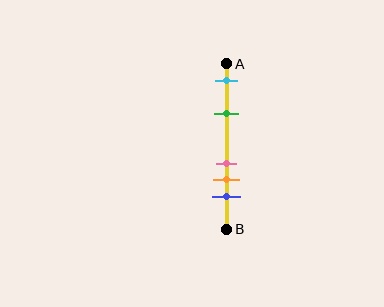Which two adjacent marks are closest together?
The pink and orange marks are the closest adjacent pair.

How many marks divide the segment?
There are 5 marks dividing the segment.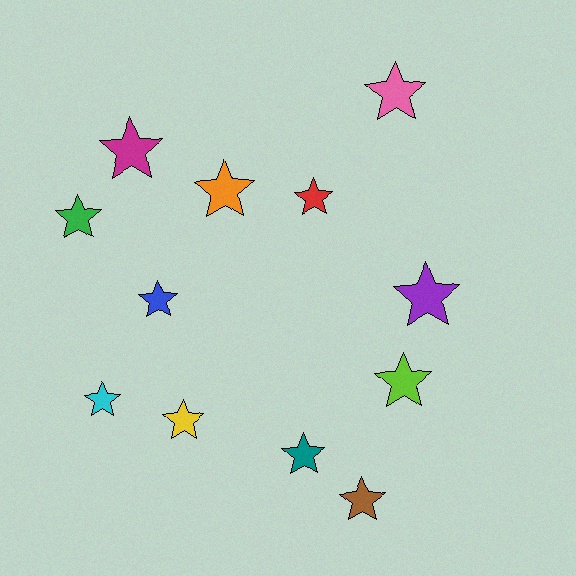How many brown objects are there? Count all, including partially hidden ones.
There is 1 brown object.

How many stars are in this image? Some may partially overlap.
There are 12 stars.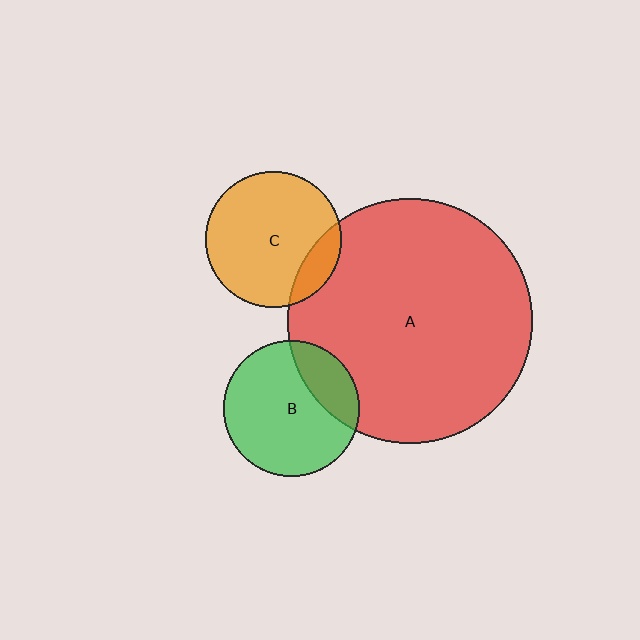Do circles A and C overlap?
Yes.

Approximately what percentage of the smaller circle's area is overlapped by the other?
Approximately 15%.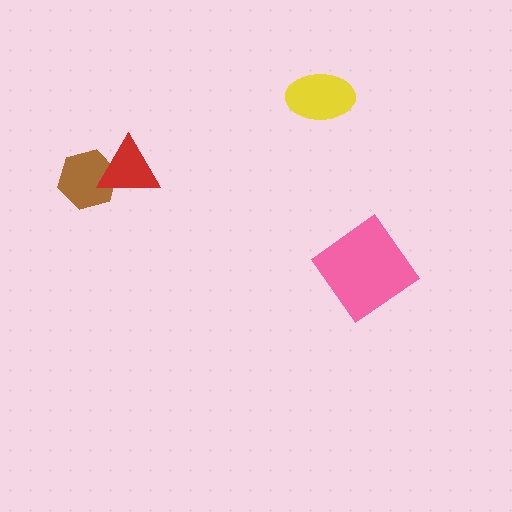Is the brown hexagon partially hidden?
Yes, it is partially covered by another shape.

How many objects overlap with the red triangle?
1 object overlaps with the red triangle.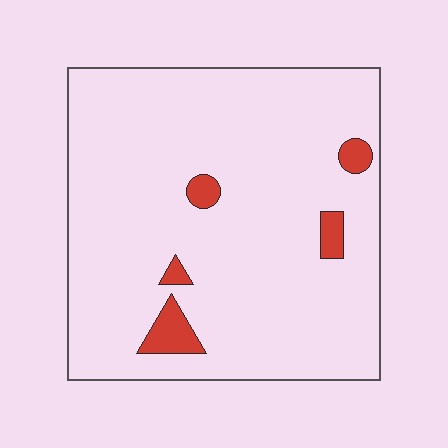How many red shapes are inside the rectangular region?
5.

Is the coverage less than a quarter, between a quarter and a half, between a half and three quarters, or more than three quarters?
Less than a quarter.